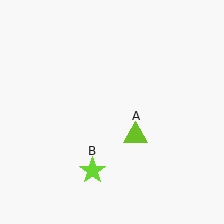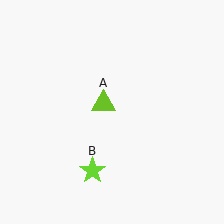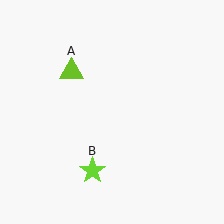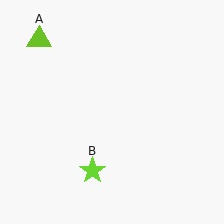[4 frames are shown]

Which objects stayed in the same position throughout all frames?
Lime star (object B) remained stationary.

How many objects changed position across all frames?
1 object changed position: lime triangle (object A).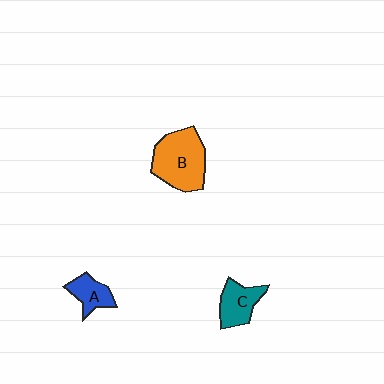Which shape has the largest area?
Shape B (orange).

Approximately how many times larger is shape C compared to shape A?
Approximately 1.2 times.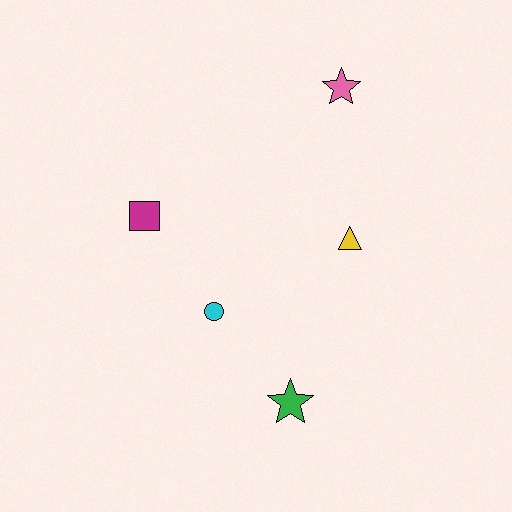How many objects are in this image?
There are 5 objects.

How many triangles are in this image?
There is 1 triangle.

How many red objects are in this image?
There are no red objects.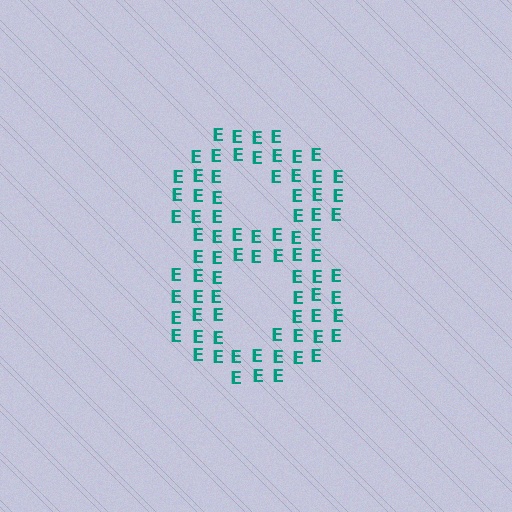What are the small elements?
The small elements are letter E's.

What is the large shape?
The large shape is the digit 8.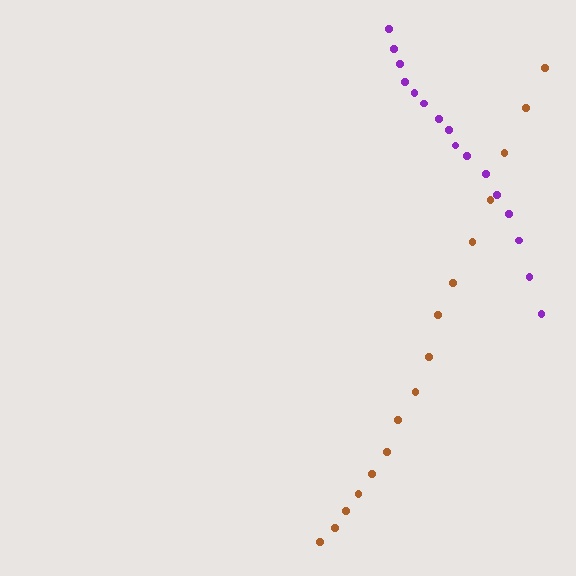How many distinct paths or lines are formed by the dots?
There are 2 distinct paths.